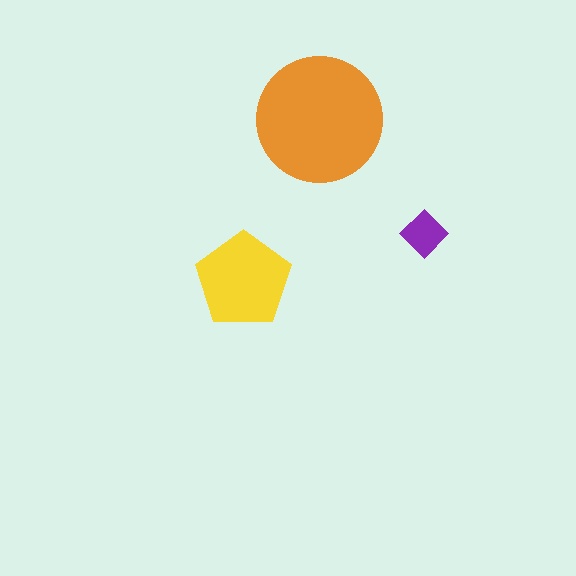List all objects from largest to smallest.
The orange circle, the yellow pentagon, the purple diamond.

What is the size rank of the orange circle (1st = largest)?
1st.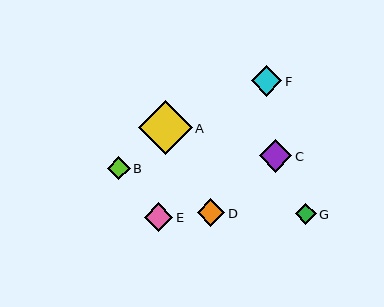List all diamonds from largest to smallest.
From largest to smallest: A, C, F, E, D, B, G.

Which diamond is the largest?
Diamond A is the largest with a size of approximately 54 pixels.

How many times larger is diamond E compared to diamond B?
Diamond E is approximately 1.3 times the size of diamond B.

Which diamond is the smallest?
Diamond G is the smallest with a size of approximately 21 pixels.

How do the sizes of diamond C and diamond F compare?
Diamond C and diamond F are approximately the same size.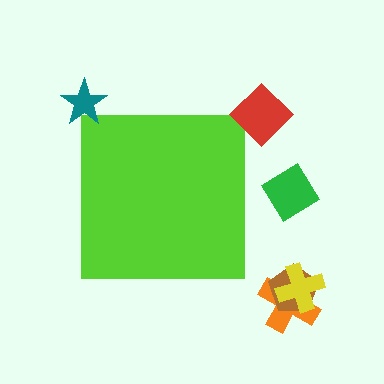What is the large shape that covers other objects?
A lime square.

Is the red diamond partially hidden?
No, the red diamond is fully visible.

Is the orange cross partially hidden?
No, the orange cross is fully visible.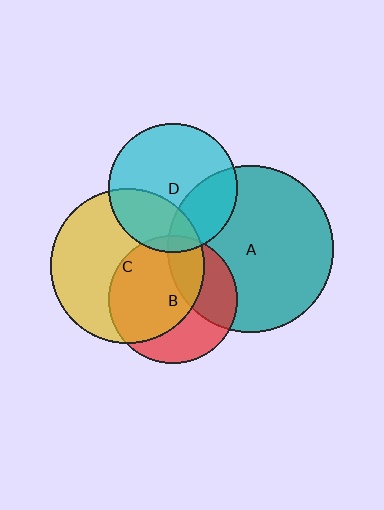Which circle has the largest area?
Circle A (teal).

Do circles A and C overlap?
Yes.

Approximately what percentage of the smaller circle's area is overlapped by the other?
Approximately 15%.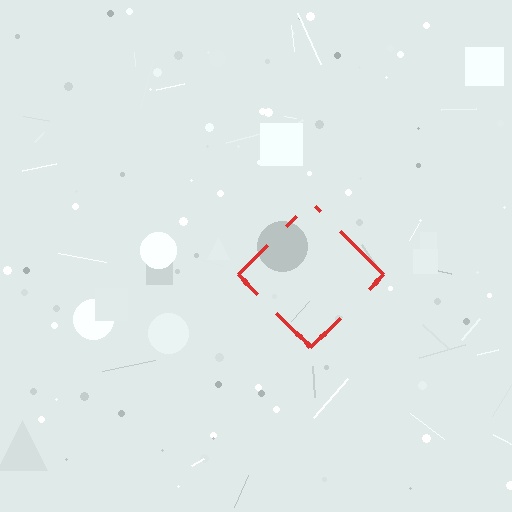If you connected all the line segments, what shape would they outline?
They would outline a diamond.